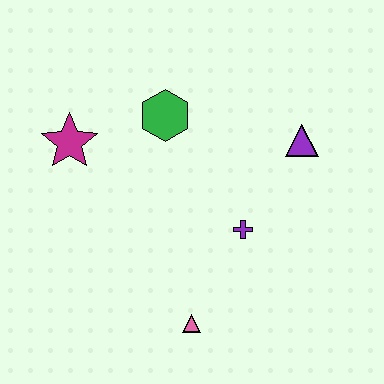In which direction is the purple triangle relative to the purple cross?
The purple triangle is above the purple cross.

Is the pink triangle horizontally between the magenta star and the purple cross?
Yes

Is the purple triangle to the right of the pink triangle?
Yes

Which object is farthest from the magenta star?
The purple triangle is farthest from the magenta star.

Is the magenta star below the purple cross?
No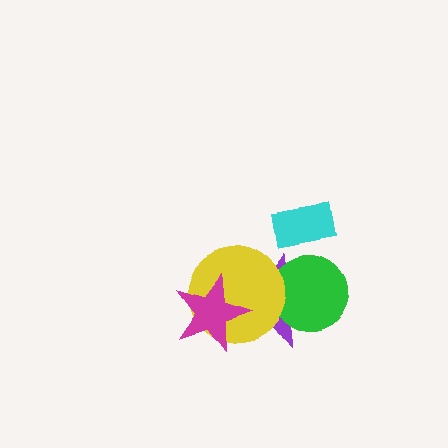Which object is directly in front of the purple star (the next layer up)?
The green circle is directly in front of the purple star.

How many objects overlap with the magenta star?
2 objects overlap with the magenta star.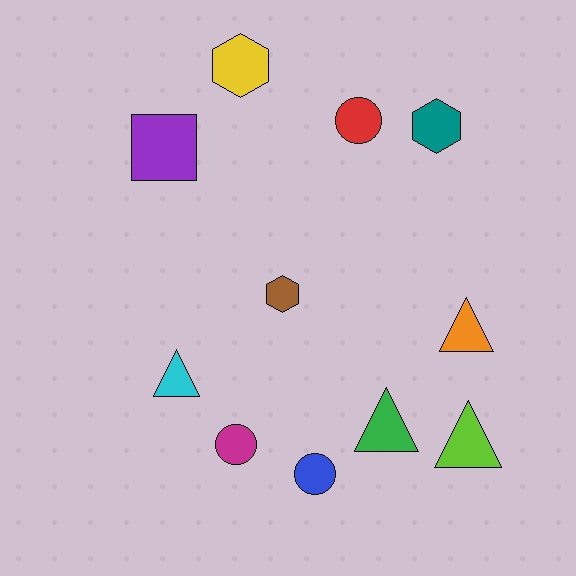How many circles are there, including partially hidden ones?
There are 3 circles.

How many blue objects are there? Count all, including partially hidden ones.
There is 1 blue object.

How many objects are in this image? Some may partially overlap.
There are 11 objects.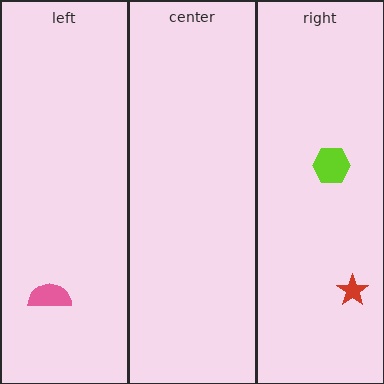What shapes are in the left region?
The pink semicircle.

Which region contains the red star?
The right region.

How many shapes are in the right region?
2.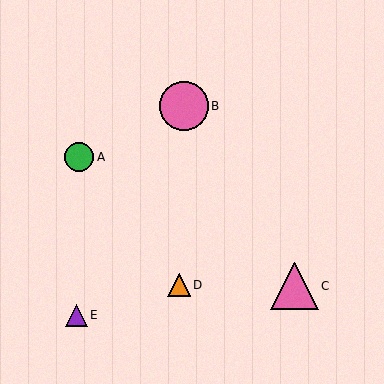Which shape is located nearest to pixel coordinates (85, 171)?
The green circle (labeled A) at (79, 157) is nearest to that location.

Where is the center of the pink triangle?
The center of the pink triangle is at (295, 286).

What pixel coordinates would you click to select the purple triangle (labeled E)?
Click at (77, 315) to select the purple triangle E.